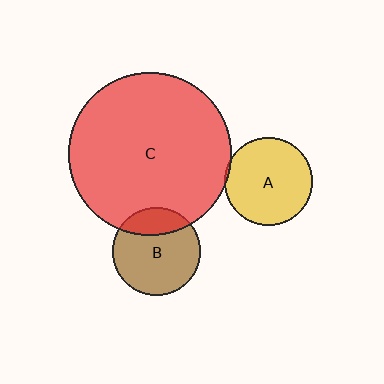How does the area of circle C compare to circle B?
Approximately 3.4 times.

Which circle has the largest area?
Circle C (red).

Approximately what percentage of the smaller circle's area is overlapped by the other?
Approximately 5%.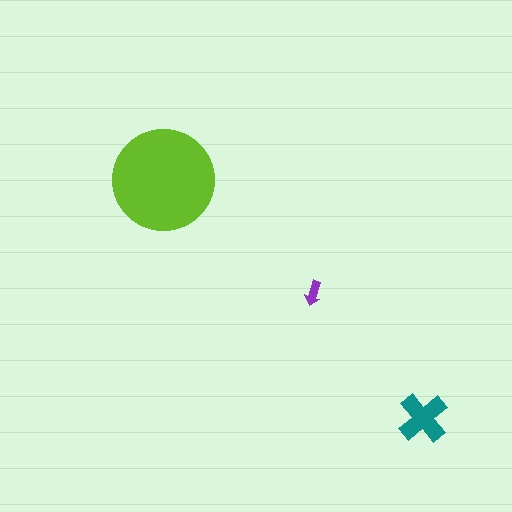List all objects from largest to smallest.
The lime circle, the teal cross, the purple arrow.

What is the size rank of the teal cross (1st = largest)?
2nd.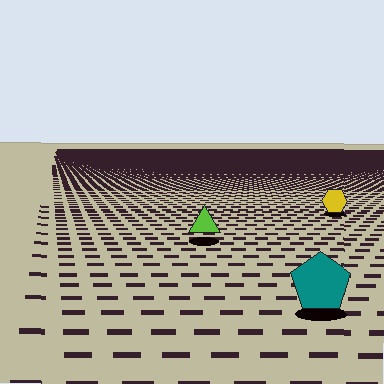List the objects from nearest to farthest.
From nearest to farthest: the teal pentagon, the lime triangle, the yellow hexagon.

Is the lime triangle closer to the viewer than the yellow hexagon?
Yes. The lime triangle is closer — you can tell from the texture gradient: the ground texture is coarser near it.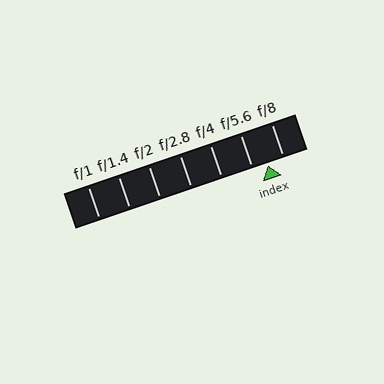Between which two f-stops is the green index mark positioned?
The index mark is between f/5.6 and f/8.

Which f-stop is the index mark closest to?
The index mark is closest to f/5.6.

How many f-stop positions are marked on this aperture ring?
There are 7 f-stop positions marked.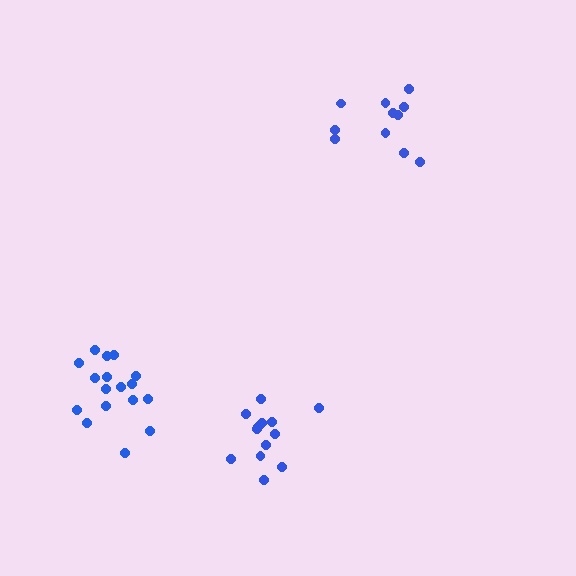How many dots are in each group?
Group 1: 13 dots, Group 2: 17 dots, Group 3: 11 dots (41 total).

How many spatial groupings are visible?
There are 3 spatial groupings.